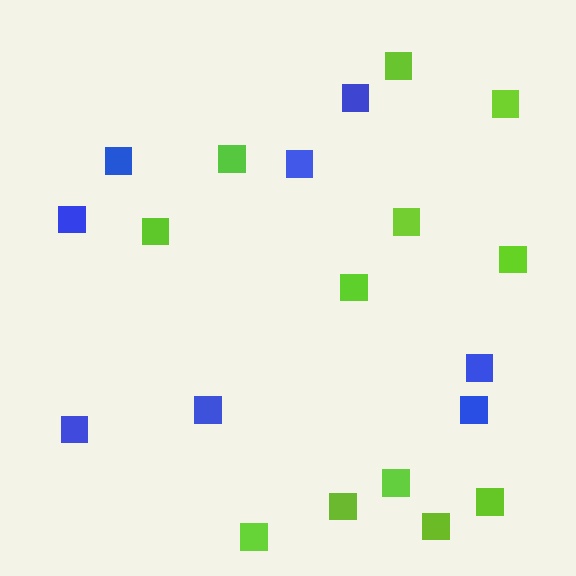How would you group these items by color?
There are 2 groups: one group of lime squares (12) and one group of blue squares (8).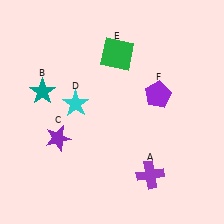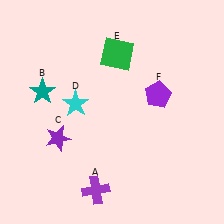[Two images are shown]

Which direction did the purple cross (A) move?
The purple cross (A) moved left.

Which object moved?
The purple cross (A) moved left.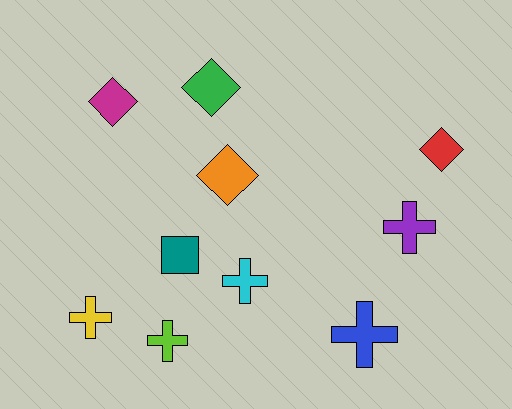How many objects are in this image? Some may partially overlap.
There are 10 objects.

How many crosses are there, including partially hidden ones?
There are 5 crosses.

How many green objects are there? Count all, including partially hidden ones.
There is 1 green object.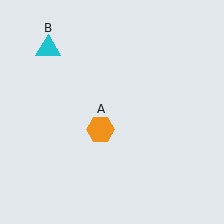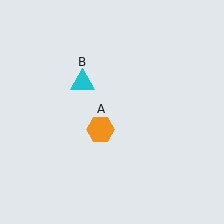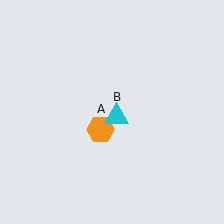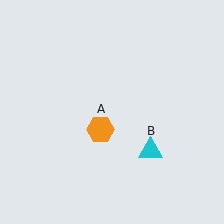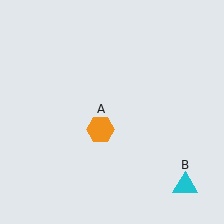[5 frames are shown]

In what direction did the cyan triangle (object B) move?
The cyan triangle (object B) moved down and to the right.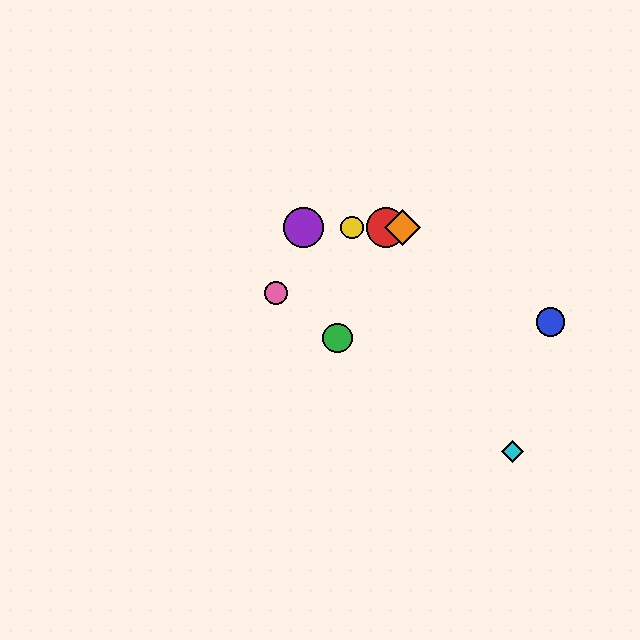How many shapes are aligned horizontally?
4 shapes (the red circle, the yellow circle, the purple circle, the orange diamond) are aligned horizontally.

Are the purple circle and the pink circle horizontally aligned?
No, the purple circle is at y≈227 and the pink circle is at y≈293.